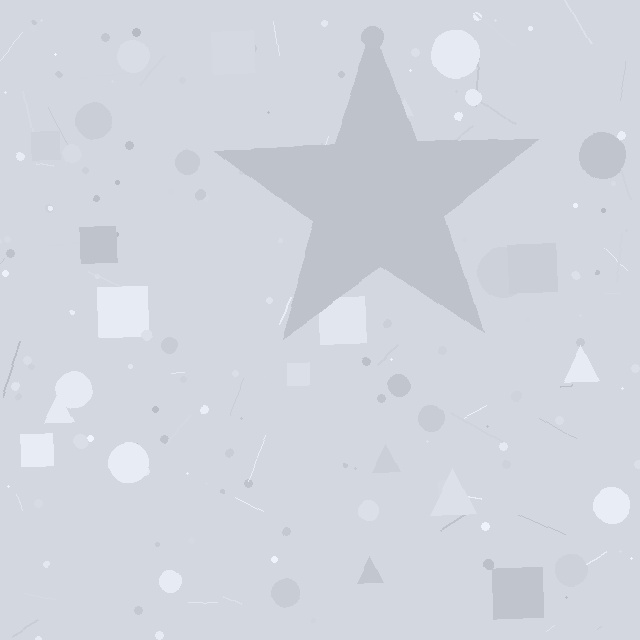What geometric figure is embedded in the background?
A star is embedded in the background.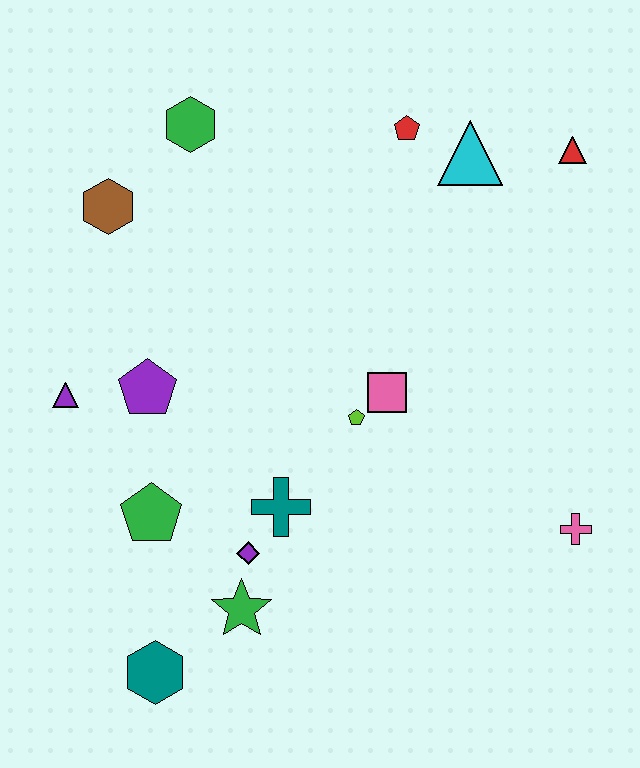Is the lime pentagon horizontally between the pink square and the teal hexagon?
Yes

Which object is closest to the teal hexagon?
The green star is closest to the teal hexagon.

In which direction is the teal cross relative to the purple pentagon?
The teal cross is to the right of the purple pentagon.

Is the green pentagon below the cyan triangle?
Yes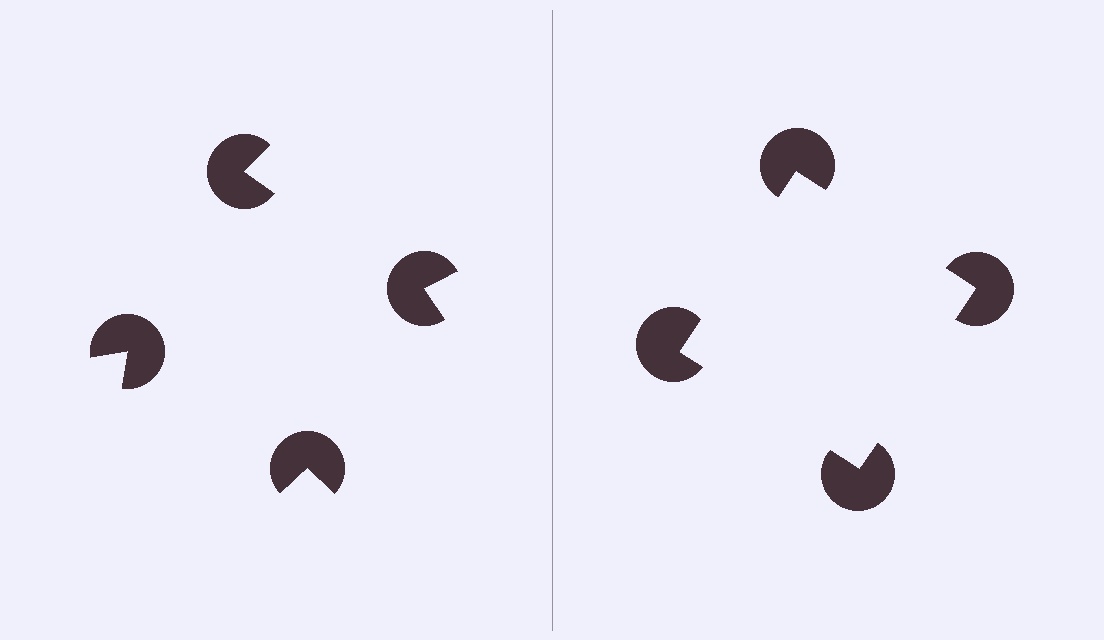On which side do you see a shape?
An illusory square appears on the right side. On the left side the wedge cuts are rotated, so no coherent shape forms.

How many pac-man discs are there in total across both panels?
8 — 4 on each side.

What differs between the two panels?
The pac-man discs are positioned identically on both sides; only the wedge orientations differ. On the right they align to a square; on the left they are misaligned.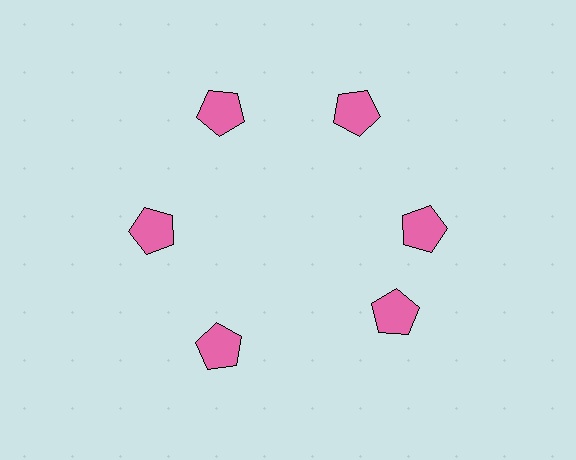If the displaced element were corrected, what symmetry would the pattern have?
It would have 6-fold rotational symmetry — the pattern would map onto itself every 60 degrees.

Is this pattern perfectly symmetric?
No. The 6 pink pentagons are arranged in a ring, but one element near the 5 o'clock position is rotated out of alignment along the ring, breaking the 6-fold rotational symmetry.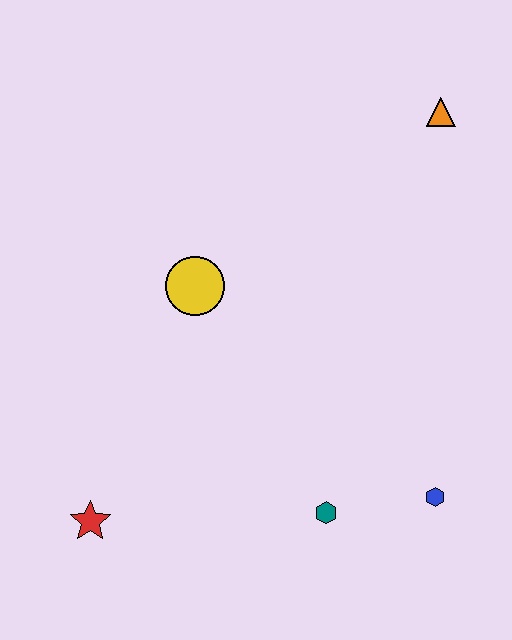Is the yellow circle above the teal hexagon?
Yes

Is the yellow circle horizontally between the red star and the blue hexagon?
Yes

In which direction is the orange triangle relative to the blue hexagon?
The orange triangle is above the blue hexagon.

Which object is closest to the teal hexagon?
The blue hexagon is closest to the teal hexagon.